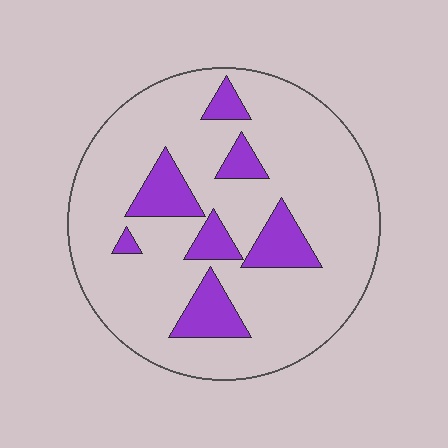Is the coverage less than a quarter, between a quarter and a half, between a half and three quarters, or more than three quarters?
Less than a quarter.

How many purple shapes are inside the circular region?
7.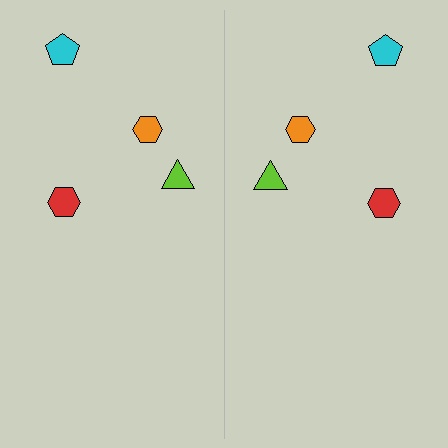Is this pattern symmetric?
Yes, this pattern has bilateral (reflection) symmetry.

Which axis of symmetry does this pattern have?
The pattern has a vertical axis of symmetry running through the center of the image.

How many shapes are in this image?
There are 8 shapes in this image.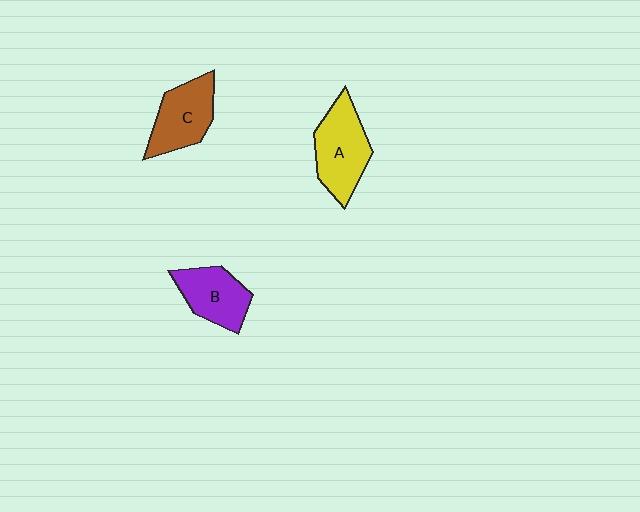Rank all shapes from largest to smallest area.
From largest to smallest: A (yellow), C (brown), B (purple).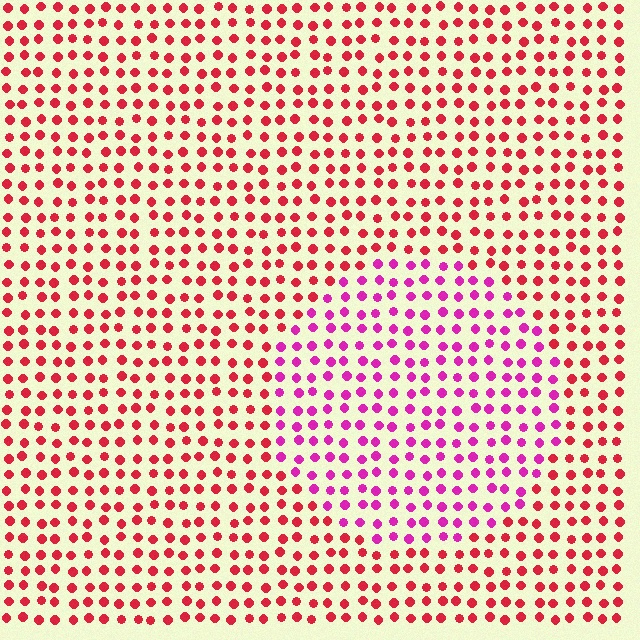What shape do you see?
I see a circle.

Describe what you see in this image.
The image is filled with small red elements in a uniform arrangement. A circle-shaped region is visible where the elements are tinted to a slightly different hue, forming a subtle color boundary.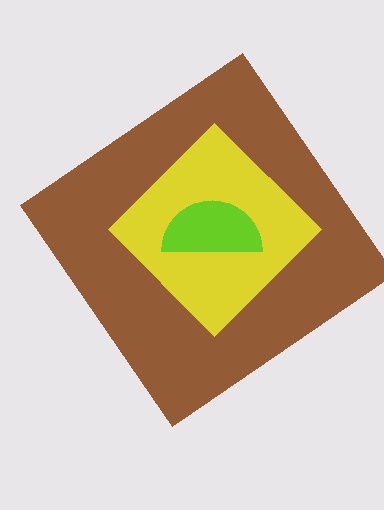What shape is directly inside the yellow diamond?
The lime semicircle.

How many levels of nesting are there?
3.